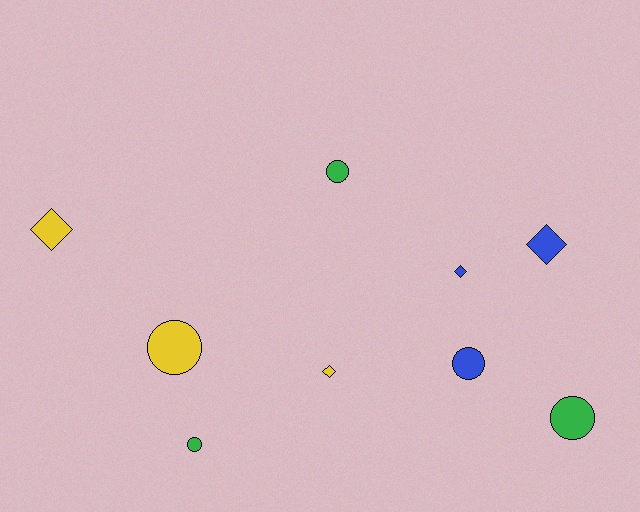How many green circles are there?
There are 3 green circles.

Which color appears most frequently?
Blue, with 3 objects.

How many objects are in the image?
There are 9 objects.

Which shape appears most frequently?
Circle, with 5 objects.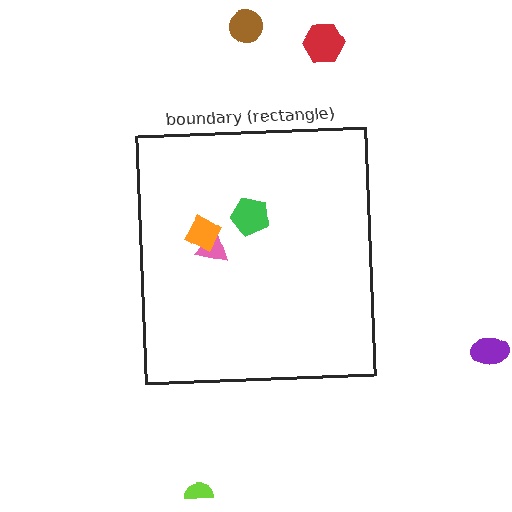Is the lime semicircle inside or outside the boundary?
Outside.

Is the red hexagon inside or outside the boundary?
Outside.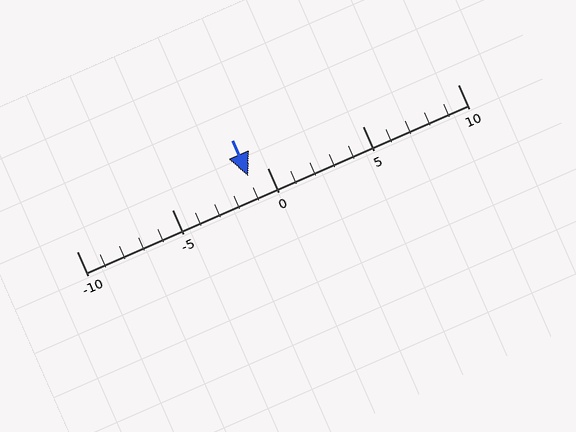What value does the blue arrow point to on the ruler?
The blue arrow points to approximately -1.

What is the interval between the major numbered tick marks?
The major tick marks are spaced 5 units apart.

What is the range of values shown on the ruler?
The ruler shows values from -10 to 10.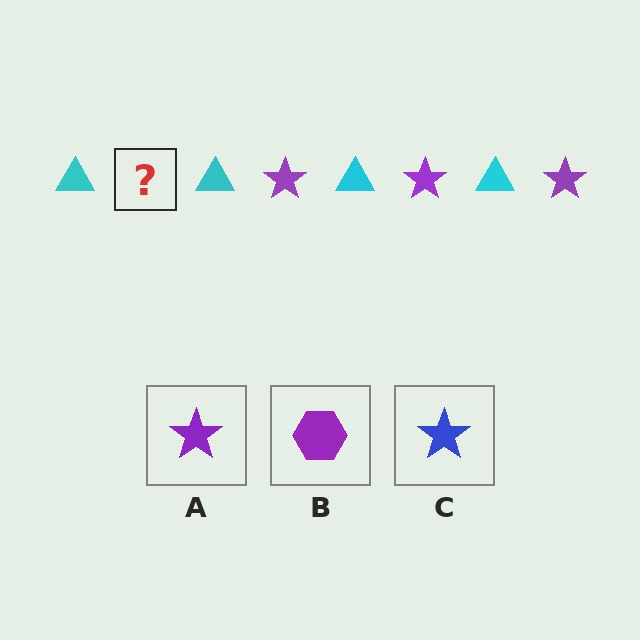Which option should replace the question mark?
Option A.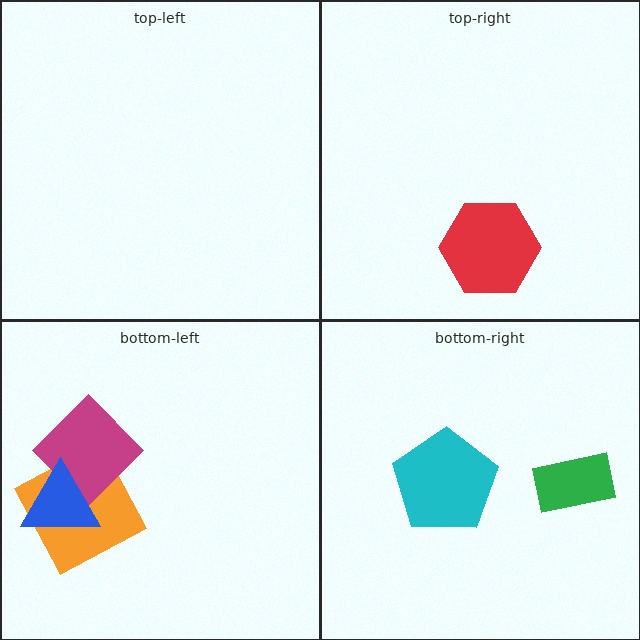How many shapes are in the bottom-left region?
3.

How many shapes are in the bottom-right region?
2.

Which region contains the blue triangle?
The bottom-left region.